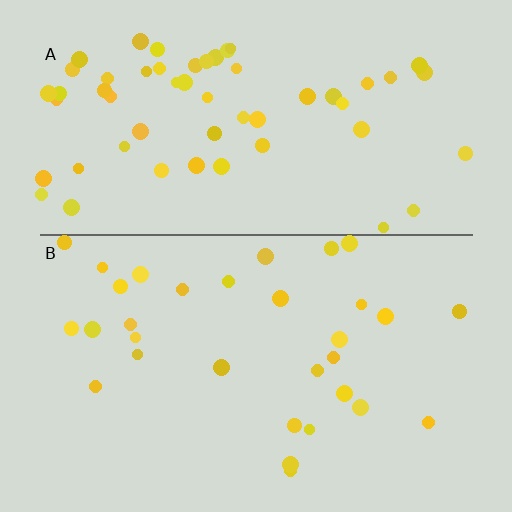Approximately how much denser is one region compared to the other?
Approximately 1.9× — region A over region B.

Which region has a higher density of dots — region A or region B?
A (the top).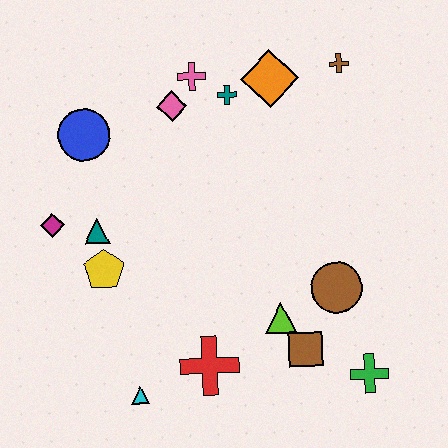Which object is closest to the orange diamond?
The teal cross is closest to the orange diamond.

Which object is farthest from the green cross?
The blue circle is farthest from the green cross.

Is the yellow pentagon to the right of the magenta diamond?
Yes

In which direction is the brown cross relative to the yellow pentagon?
The brown cross is to the right of the yellow pentagon.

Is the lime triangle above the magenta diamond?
No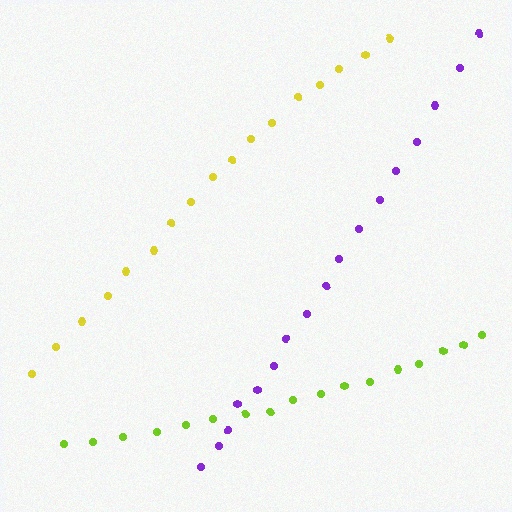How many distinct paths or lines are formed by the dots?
There are 3 distinct paths.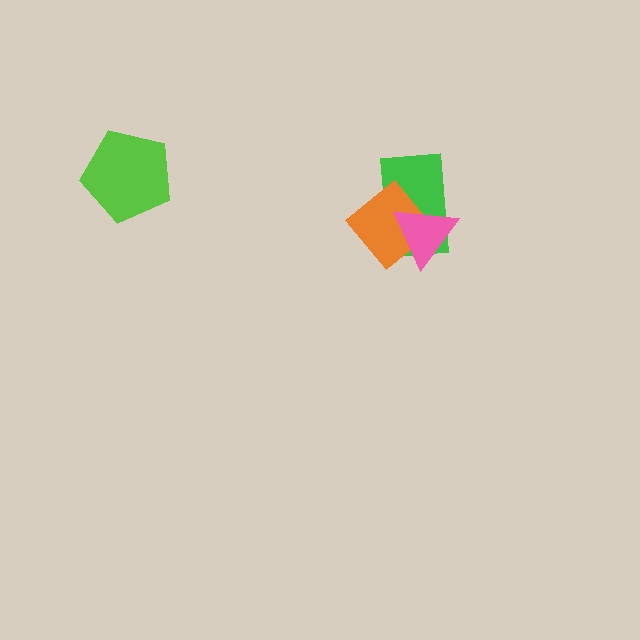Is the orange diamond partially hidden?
Yes, it is partially covered by another shape.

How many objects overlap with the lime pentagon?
0 objects overlap with the lime pentagon.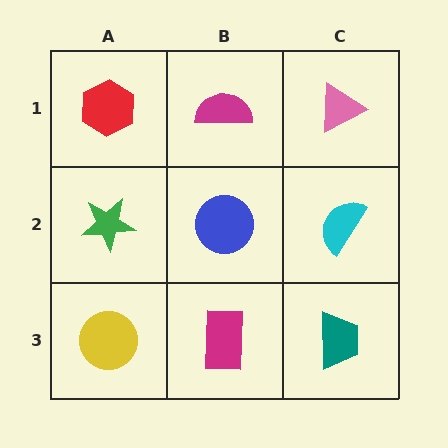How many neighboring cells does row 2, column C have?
3.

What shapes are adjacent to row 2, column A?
A red hexagon (row 1, column A), a yellow circle (row 3, column A), a blue circle (row 2, column B).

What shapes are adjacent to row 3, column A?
A green star (row 2, column A), a magenta rectangle (row 3, column B).